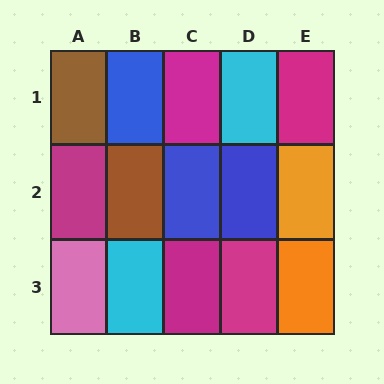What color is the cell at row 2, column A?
Magenta.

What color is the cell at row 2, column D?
Blue.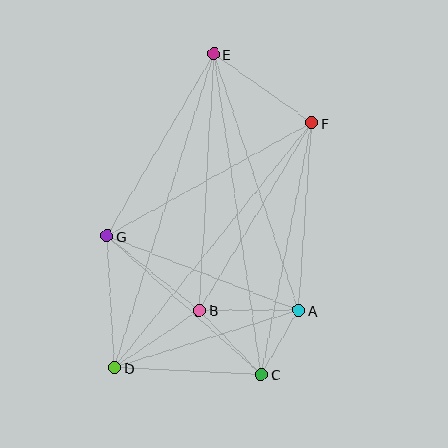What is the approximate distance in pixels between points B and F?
The distance between B and F is approximately 218 pixels.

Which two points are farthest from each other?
Points D and E are farthest from each other.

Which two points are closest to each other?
Points A and C are closest to each other.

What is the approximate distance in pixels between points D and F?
The distance between D and F is approximately 314 pixels.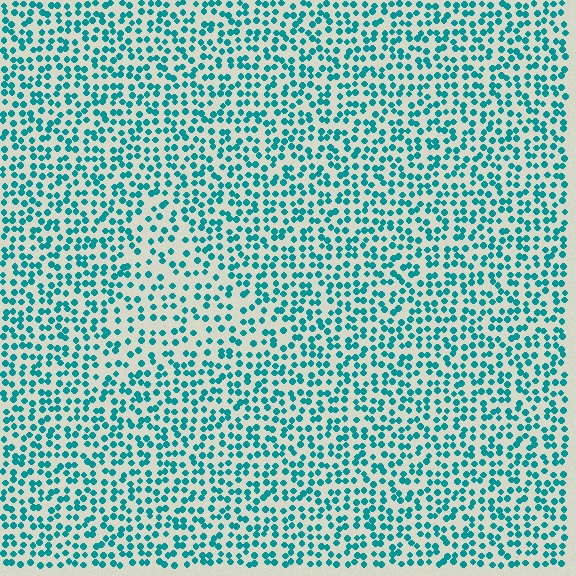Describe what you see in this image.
The image contains small teal elements arranged at two different densities. A triangle-shaped region is visible where the elements are less densely packed than the surrounding area.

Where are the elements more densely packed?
The elements are more densely packed outside the triangle boundary.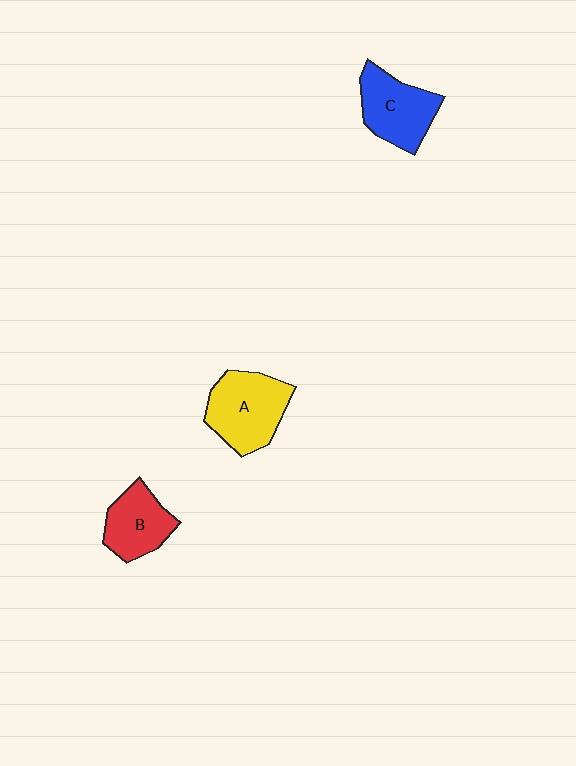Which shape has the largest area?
Shape A (yellow).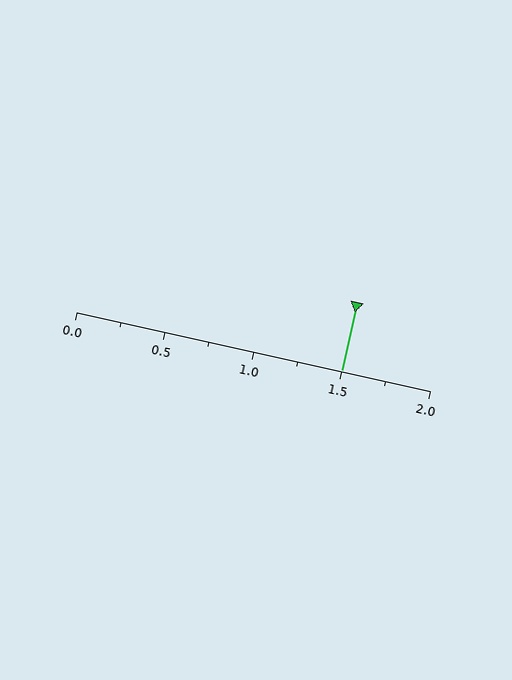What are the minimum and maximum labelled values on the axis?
The axis runs from 0.0 to 2.0.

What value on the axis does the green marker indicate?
The marker indicates approximately 1.5.